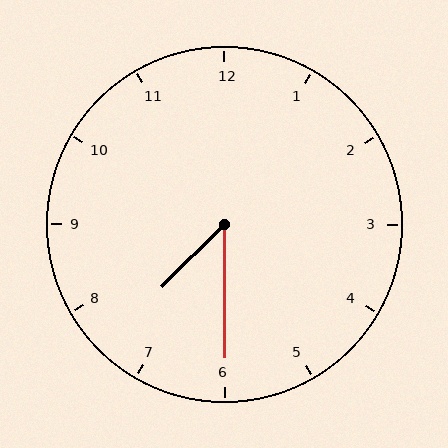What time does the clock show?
7:30.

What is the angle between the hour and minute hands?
Approximately 45 degrees.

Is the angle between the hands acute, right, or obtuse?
It is acute.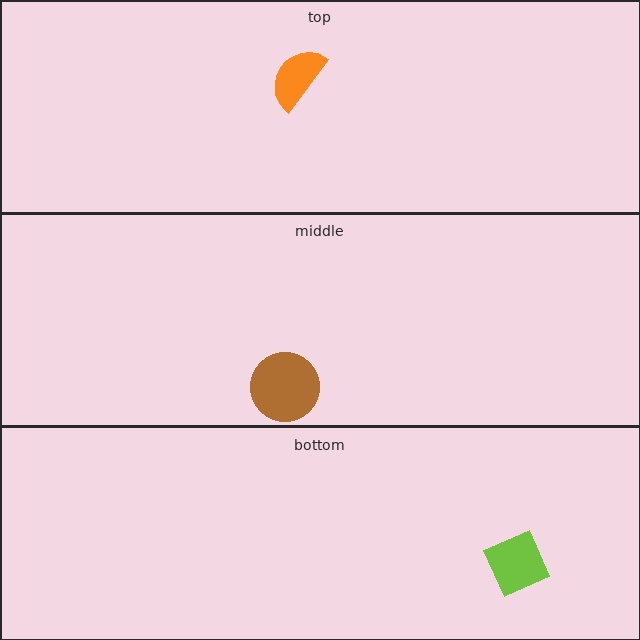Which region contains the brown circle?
The middle region.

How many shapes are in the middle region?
1.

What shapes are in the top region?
The orange semicircle.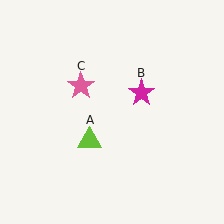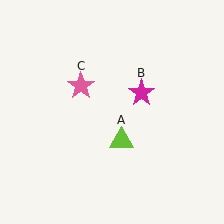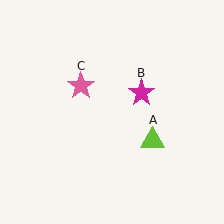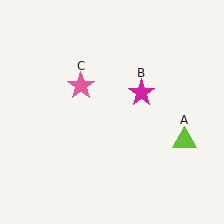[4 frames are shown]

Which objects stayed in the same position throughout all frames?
Magenta star (object B) and pink star (object C) remained stationary.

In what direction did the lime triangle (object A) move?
The lime triangle (object A) moved right.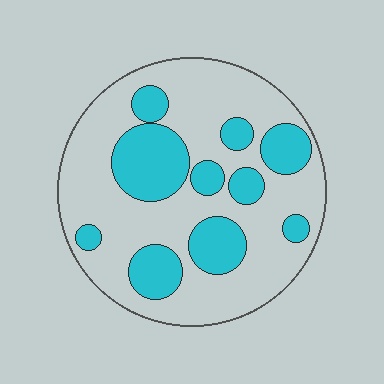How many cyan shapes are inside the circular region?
10.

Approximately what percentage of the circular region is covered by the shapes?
Approximately 30%.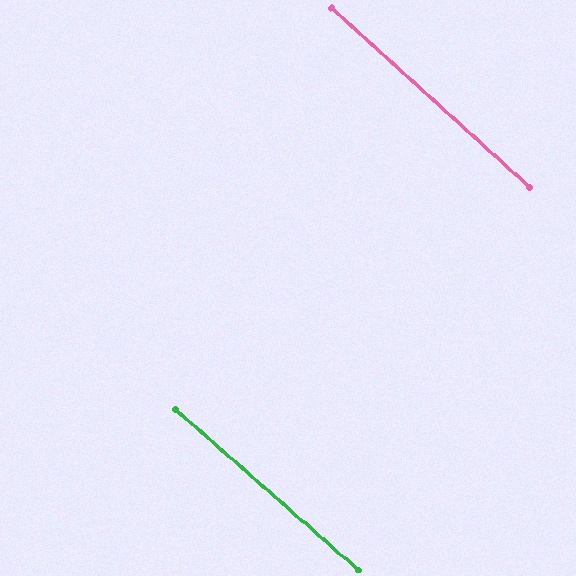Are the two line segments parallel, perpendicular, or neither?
Parallel — their directions differ by only 0.6°.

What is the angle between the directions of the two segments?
Approximately 1 degree.